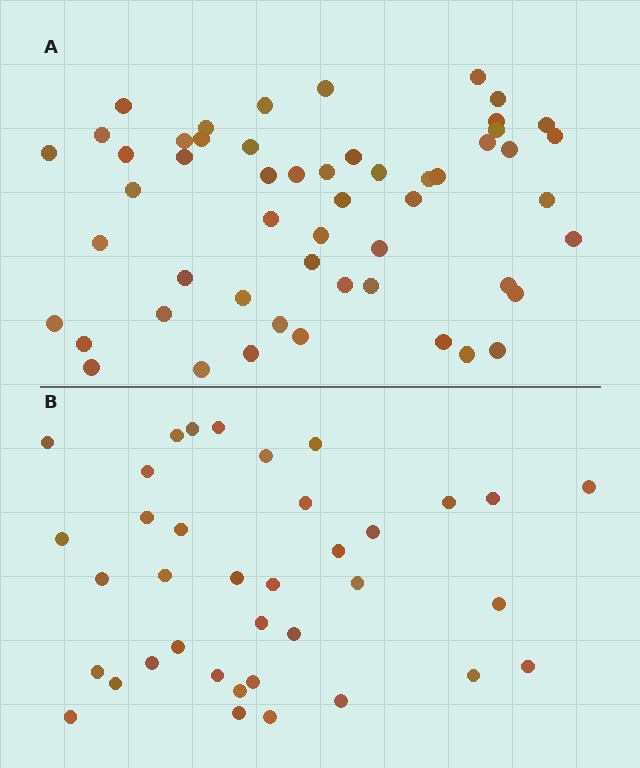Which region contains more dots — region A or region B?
Region A (the top region) has more dots.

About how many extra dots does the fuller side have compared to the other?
Region A has approximately 15 more dots than region B.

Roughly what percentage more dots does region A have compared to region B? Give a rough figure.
About 45% more.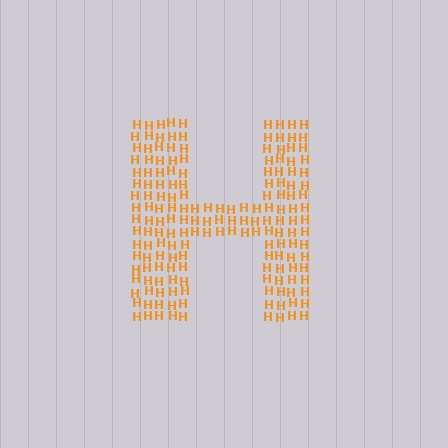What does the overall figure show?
The overall figure shows the letter H.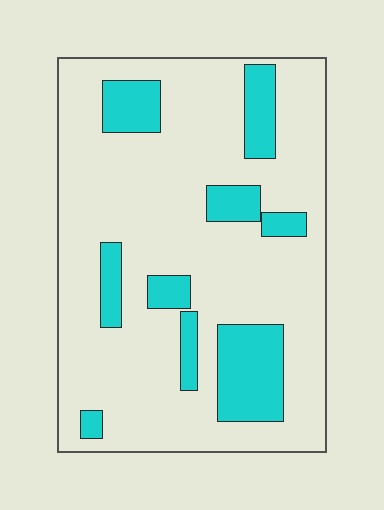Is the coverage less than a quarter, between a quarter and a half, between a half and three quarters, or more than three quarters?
Less than a quarter.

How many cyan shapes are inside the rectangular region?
9.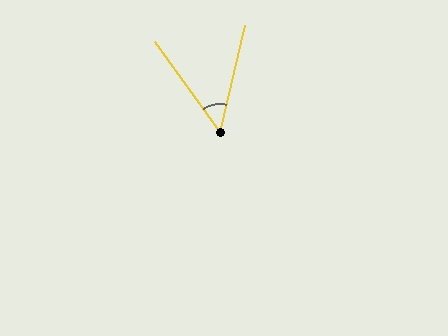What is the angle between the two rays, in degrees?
Approximately 49 degrees.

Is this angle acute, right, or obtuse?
It is acute.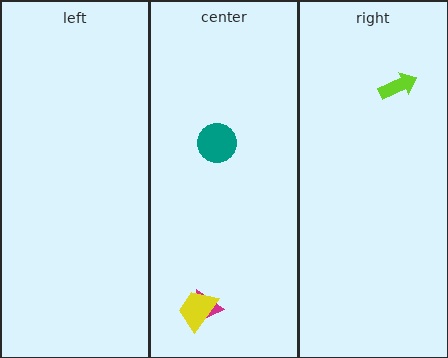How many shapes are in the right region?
1.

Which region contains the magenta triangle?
The center region.